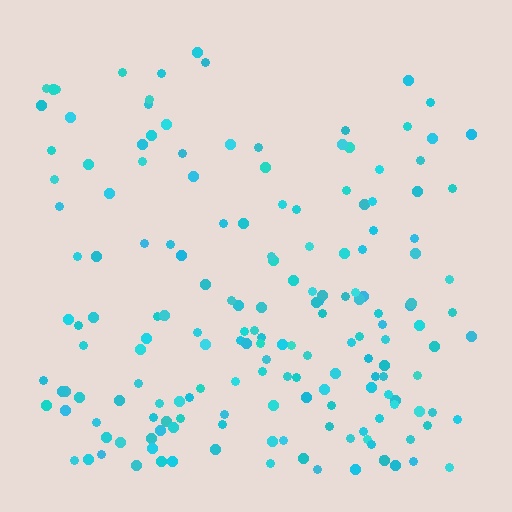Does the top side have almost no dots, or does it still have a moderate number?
Still a moderate number, just noticeably fewer than the bottom.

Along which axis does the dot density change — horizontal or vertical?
Vertical.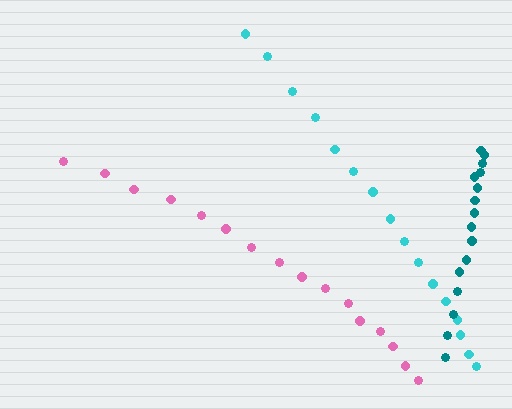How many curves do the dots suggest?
There are 3 distinct paths.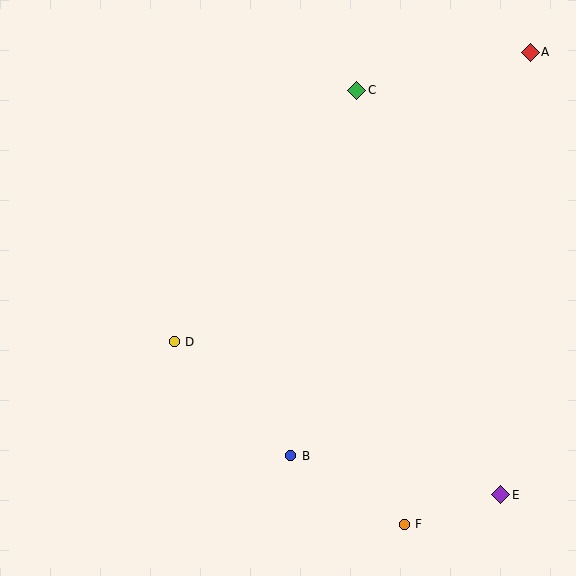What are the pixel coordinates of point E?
Point E is at (501, 495).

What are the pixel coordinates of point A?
Point A is at (530, 52).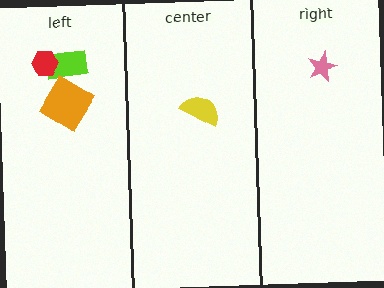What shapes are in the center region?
The yellow semicircle.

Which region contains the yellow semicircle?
The center region.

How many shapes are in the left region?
3.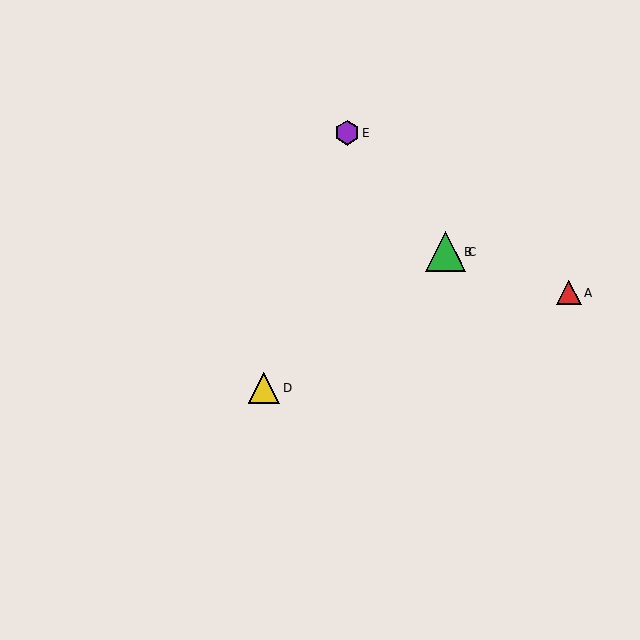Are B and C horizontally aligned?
Yes, both are at y≈252.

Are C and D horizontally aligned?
No, C is at y≈252 and D is at y≈388.